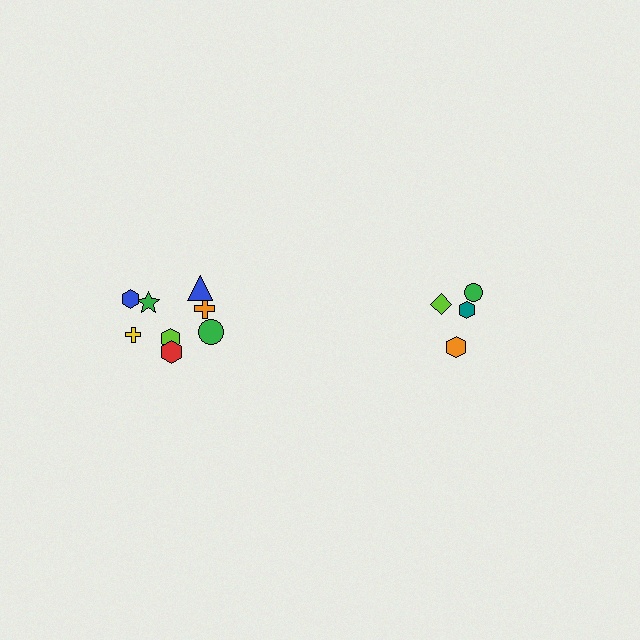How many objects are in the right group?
There are 4 objects.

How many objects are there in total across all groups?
There are 12 objects.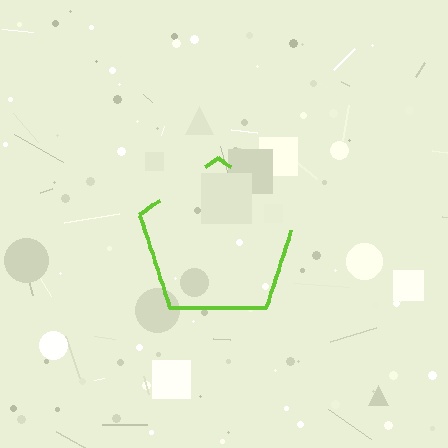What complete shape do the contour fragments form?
The contour fragments form a pentagon.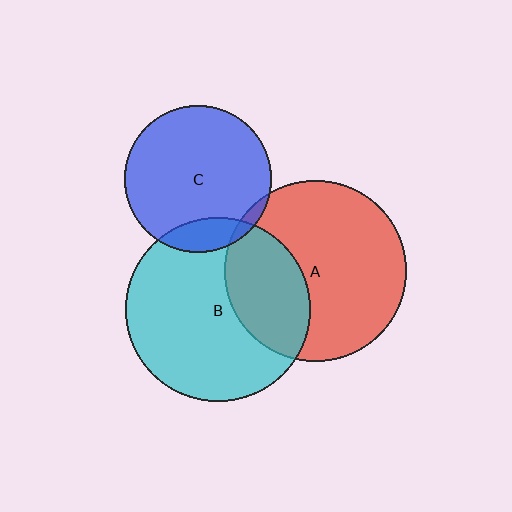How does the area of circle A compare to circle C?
Approximately 1.5 times.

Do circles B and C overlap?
Yes.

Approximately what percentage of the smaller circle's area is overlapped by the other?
Approximately 15%.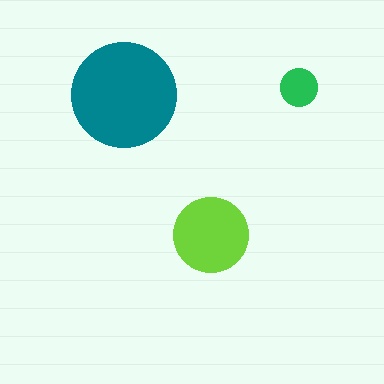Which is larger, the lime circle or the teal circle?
The teal one.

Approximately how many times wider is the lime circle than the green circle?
About 2 times wider.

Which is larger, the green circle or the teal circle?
The teal one.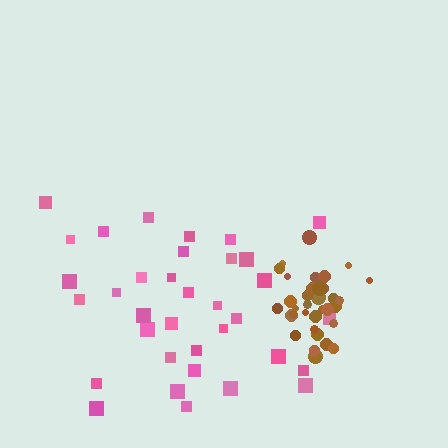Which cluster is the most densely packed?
Brown.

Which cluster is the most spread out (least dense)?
Pink.